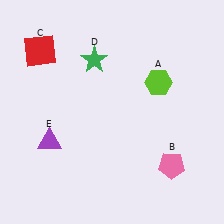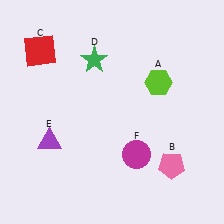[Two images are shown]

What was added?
A magenta circle (F) was added in Image 2.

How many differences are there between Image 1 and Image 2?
There is 1 difference between the two images.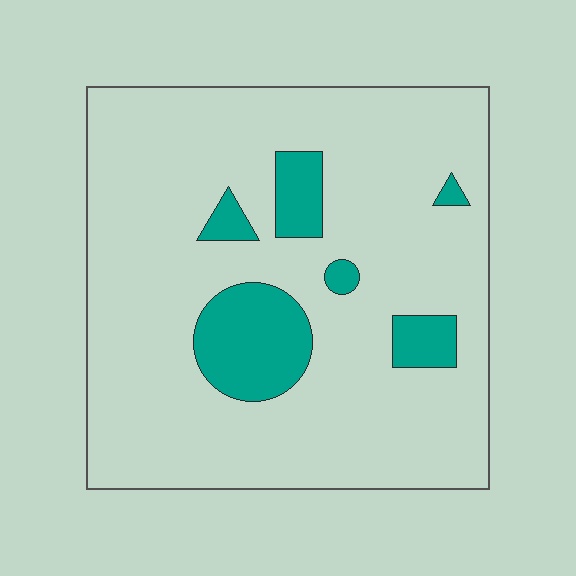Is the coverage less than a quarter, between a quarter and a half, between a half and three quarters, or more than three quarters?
Less than a quarter.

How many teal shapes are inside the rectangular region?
6.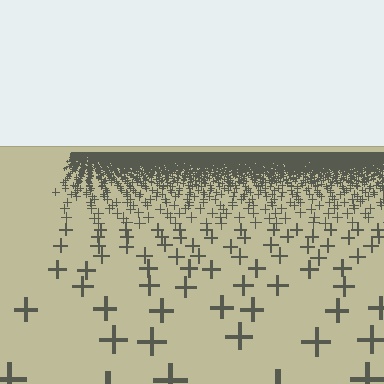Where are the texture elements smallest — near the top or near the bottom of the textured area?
Near the top.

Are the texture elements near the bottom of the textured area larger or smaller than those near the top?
Larger. Near the bottom, elements are closer to the viewer and appear at a bigger on-screen size.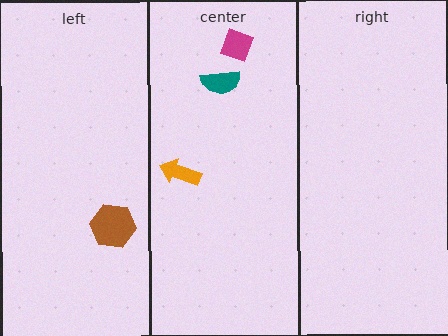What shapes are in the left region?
The brown hexagon.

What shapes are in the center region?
The teal semicircle, the magenta diamond, the orange arrow.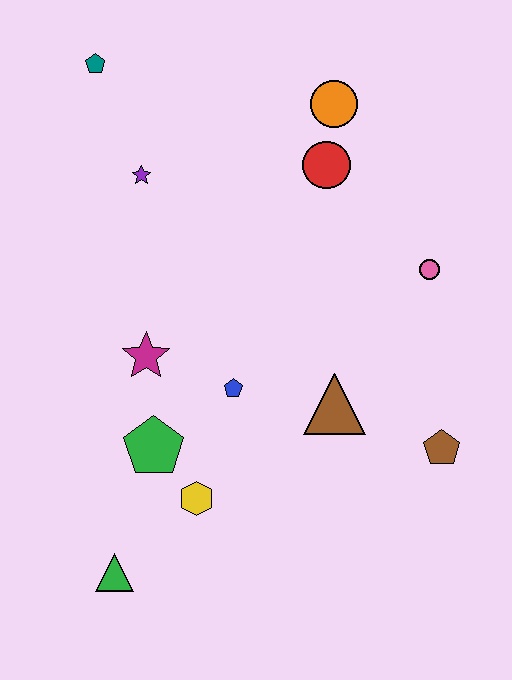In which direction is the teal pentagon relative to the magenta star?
The teal pentagon is above the magenta star.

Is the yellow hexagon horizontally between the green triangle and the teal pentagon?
No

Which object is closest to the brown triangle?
The blue pentagon is closest to the brown triangle.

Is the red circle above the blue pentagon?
Yes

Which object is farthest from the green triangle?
The orange circle is farthest from the green triangle.